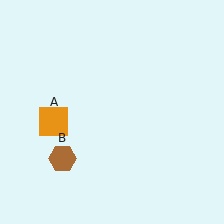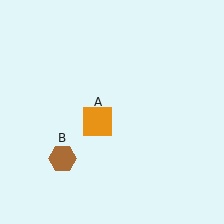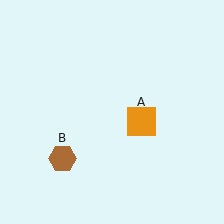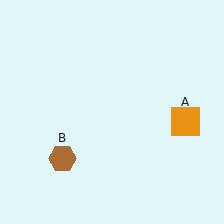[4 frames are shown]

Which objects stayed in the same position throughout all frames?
Brown hexagon (object B) remained stationary.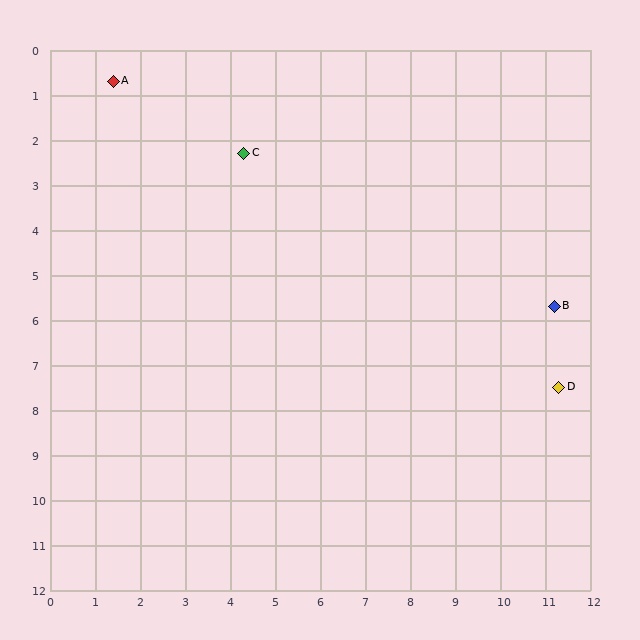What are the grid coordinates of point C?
Point C is at approximately (4.3, 2.3).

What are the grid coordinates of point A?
Point A is at approximately (1.4, 0.7).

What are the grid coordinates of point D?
Point D is at approximately (11.3, 7.5).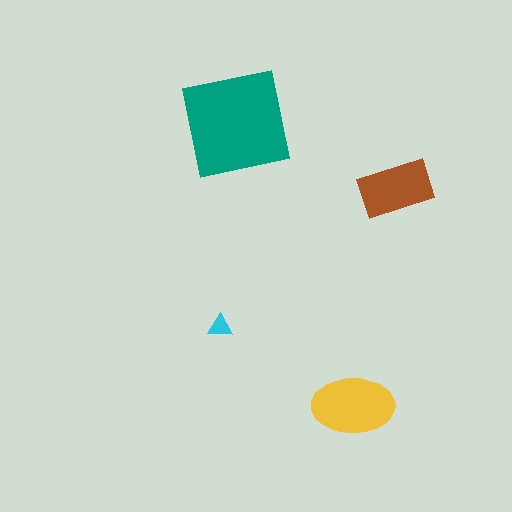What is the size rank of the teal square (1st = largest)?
1st.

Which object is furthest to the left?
The cyan triangle is leftmost.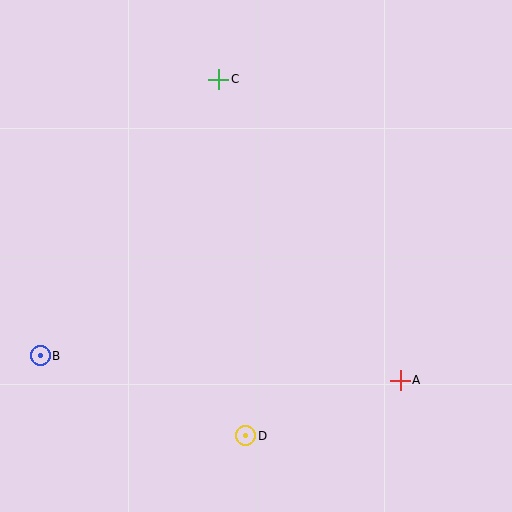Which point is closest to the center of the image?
Point D at (246, 436) is closest to the center.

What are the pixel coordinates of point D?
Point D is at (246, 436).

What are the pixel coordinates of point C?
Point C is at (219, 79).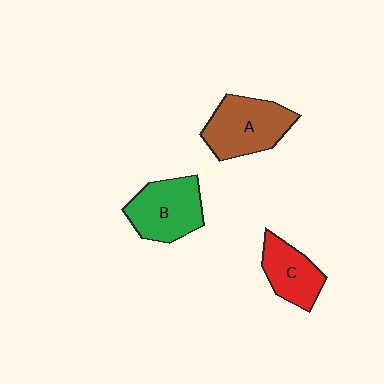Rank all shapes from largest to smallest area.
From largest to smallest: A (brown), B (green), C (red).